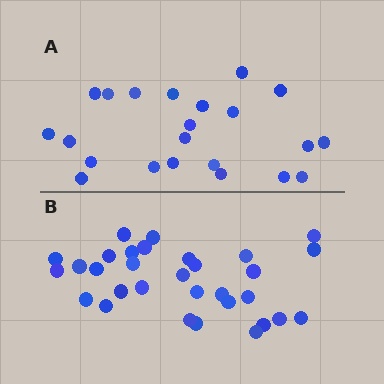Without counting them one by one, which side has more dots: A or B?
Region B (the bottom region) has more dots.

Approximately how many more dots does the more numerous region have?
Region B has roughly 8 or so more dots than region A.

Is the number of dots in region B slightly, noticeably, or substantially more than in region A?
Region B has noticeably more, but not dramatically so. The ratio is roughly 1.4 to 1.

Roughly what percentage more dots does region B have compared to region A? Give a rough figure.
About 40% more.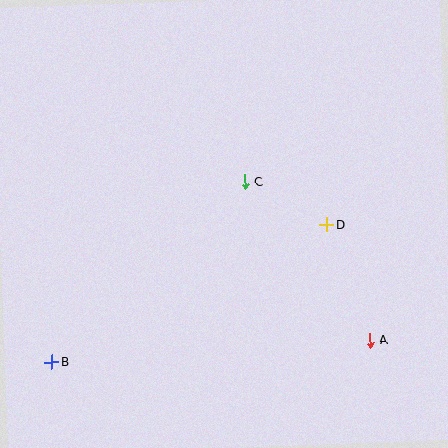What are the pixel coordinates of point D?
Point D is at (327, 225).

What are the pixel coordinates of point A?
Point A is at (370, 340).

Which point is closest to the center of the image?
Point C at (245, 182) is closest to the center.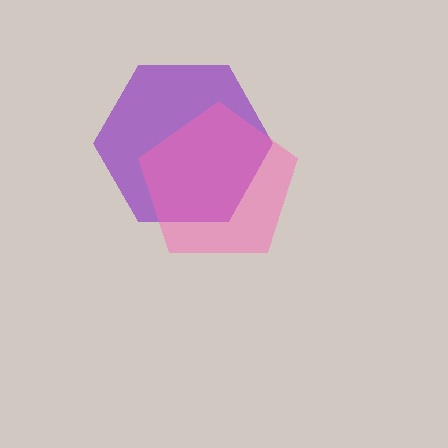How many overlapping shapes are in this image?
There are 2 overlapping shapes in the image.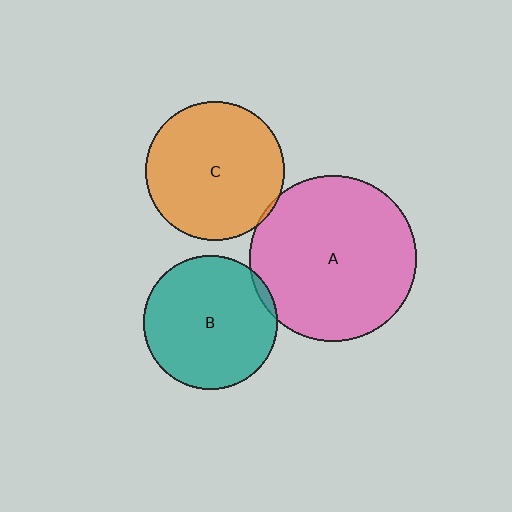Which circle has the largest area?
Circle A (pink).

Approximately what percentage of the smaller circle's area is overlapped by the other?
Approximately 5%.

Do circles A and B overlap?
Yes.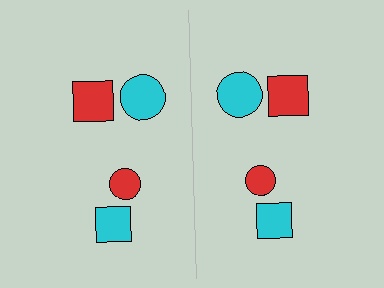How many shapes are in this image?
There are 8 shapes in this image.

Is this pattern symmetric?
Yes, this pattern has bilateral (reflection) symmetry.